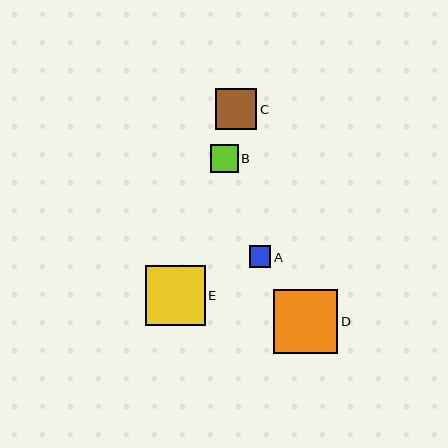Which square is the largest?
Square D is the largest with a size of approximately 64 pixels.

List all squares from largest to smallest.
From largest to smallest: D, E, C, B, A.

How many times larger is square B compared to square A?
Square B is approximately 1.3 times the size of square A.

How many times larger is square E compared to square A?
Square E is approximately 2.8 times the size of square A.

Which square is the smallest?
Square A is the smallest with a size of approximately 22 pixels.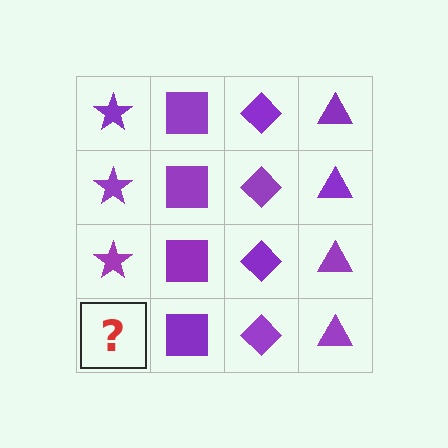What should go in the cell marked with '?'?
The missing cell should contain a purple star.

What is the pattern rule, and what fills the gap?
The rule is that each column has a consistent shape. The gap should be filled with a purple star.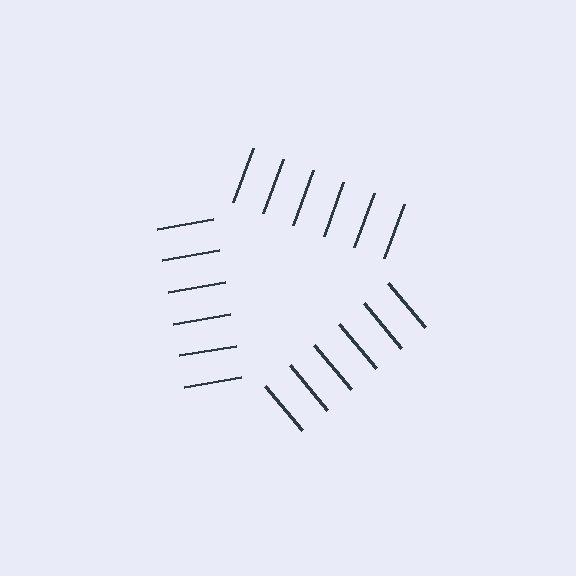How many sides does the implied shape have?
3 sides — the line-ends trace a triangle.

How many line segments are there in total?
18 — 6 along each of the 3 edges.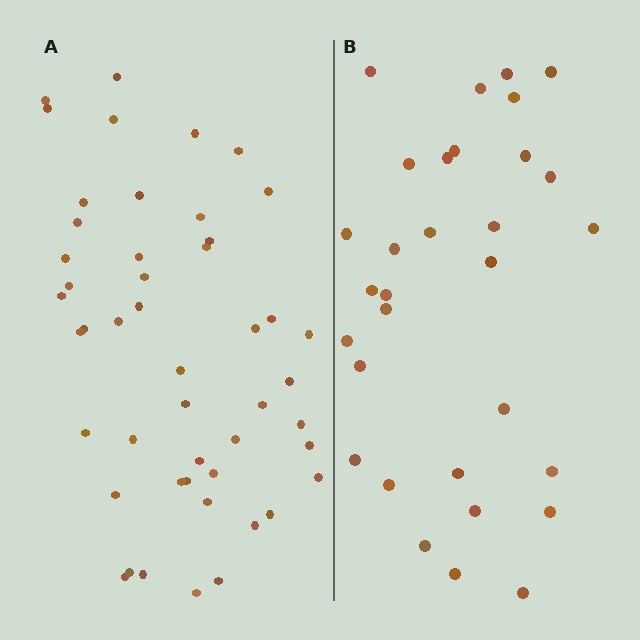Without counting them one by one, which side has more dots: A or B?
Region A (the left region) has more dots.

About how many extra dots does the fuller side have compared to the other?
Region A has approximately 15 more dots than region B.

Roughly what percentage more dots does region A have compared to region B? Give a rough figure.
About 55% more.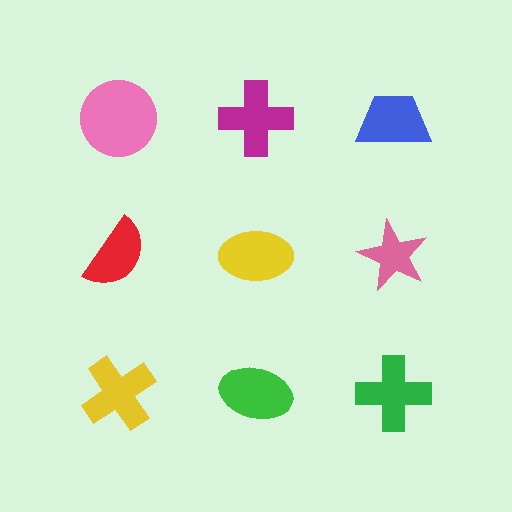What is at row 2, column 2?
A yellow ellipse.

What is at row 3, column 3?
A green cross.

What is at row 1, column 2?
A magenta cross.